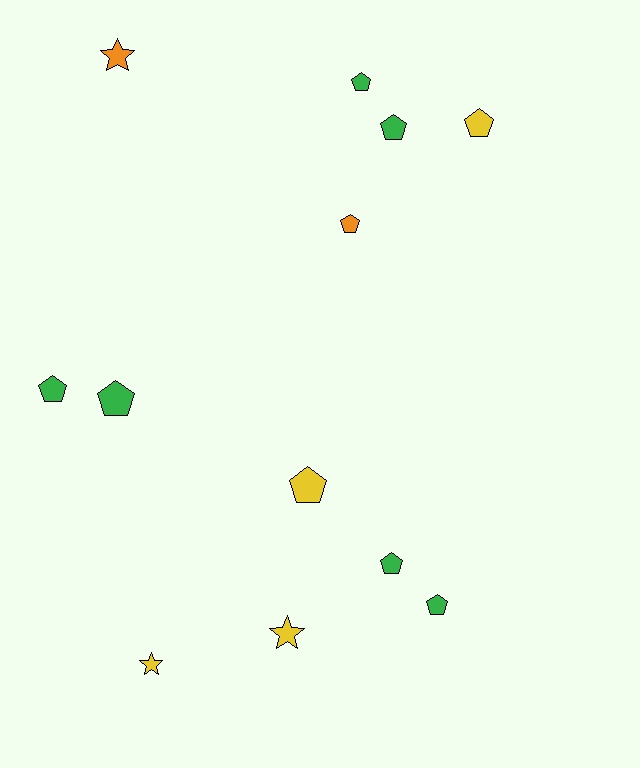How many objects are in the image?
There are 12 objects.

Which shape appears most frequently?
Pentagon, with 9 objects.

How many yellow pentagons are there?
There are 2 yellow pentagons.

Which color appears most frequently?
Green, with 6 objects.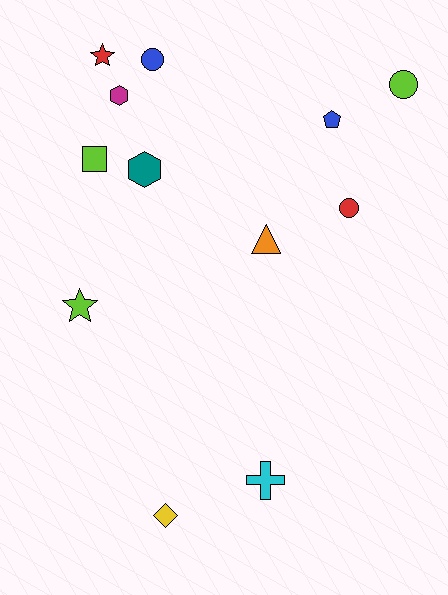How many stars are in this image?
There are 2 stars.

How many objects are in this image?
There are 12 objects.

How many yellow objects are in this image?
There is 1 yellow object.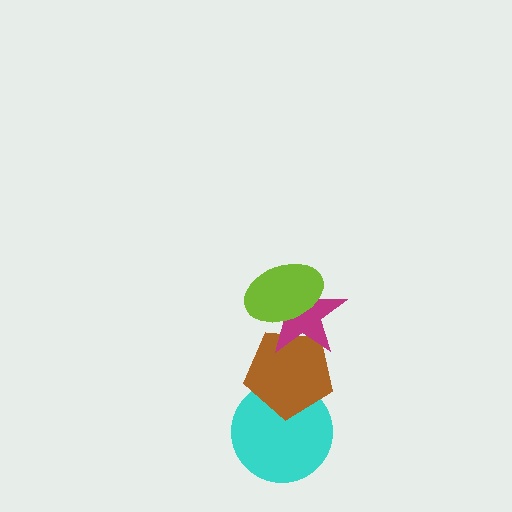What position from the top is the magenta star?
The magenta star is 2nd from the top.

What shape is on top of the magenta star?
The lime ellipse is on top of the magenta star.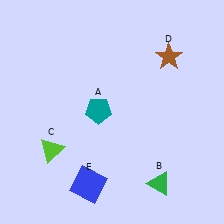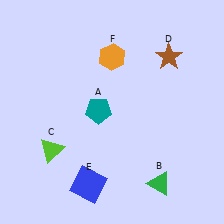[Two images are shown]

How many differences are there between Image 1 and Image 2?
There is 1 difference between the two images.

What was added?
An orange hexagon (F) was added in Image 2.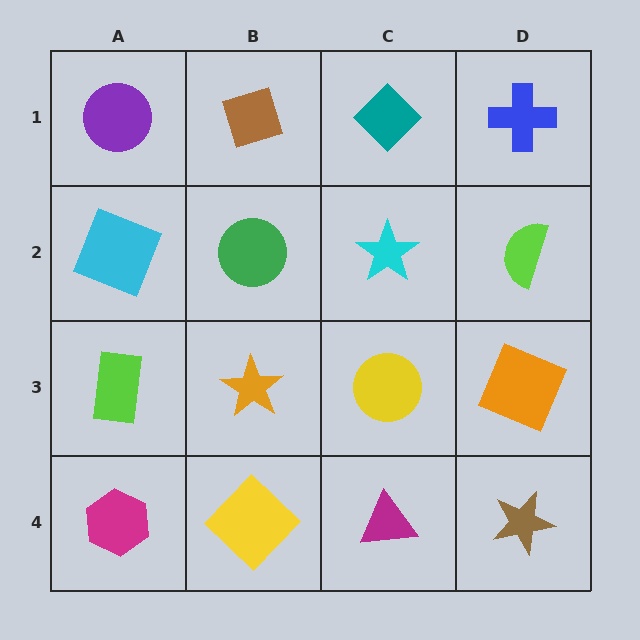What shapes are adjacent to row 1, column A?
A cyan square (row 2, column A), a brown diamond (row 1, column B).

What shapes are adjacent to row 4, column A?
A lime rectangle (row 3, column A), a yellow diamond (row 4, column B).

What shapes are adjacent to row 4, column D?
An orange square (row 3, column D), a magenta triangle (row 4, column C).